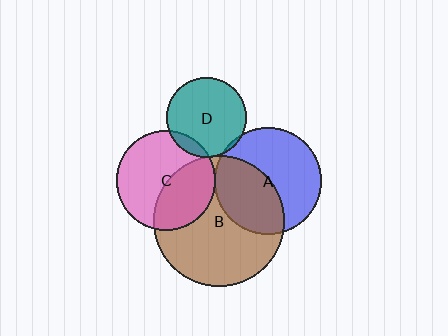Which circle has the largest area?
Circle B (brown).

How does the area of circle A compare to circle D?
Approximately 1.8 times.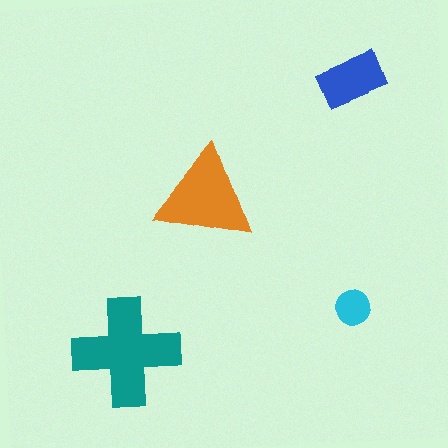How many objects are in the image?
There are 4 objects in the image.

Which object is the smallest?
The cyan circle.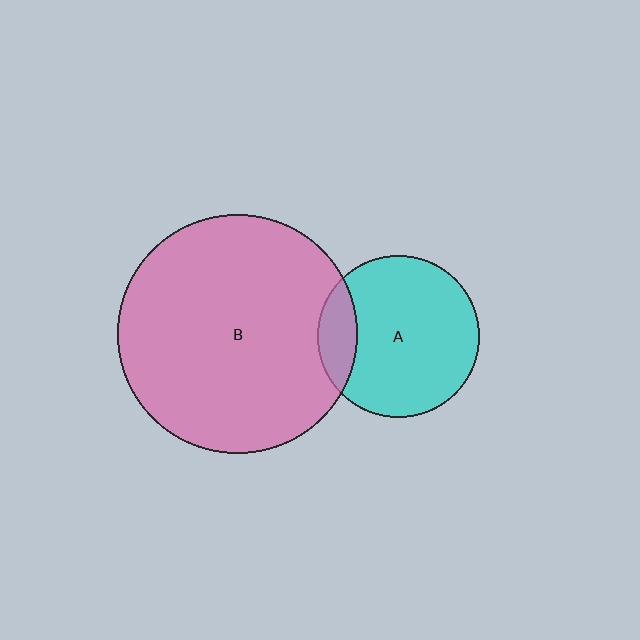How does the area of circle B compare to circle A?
Approximately 2.2 times.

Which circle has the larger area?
Circle B (pink).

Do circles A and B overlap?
Yes.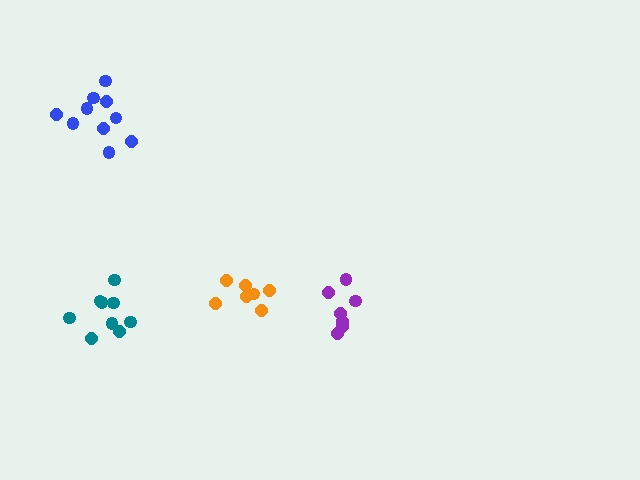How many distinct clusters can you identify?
There are 4 distinct clusters.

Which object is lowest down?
The purple cluster is bottommost.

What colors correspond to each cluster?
The clusters are colored: teal, purple, orange, blue.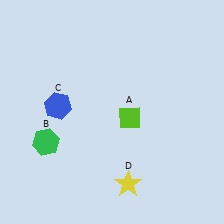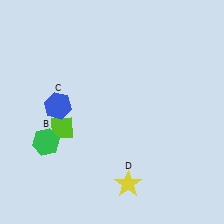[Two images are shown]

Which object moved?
The lime diamond (A) moved left.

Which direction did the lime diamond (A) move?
The lime diamond (A) moved left.